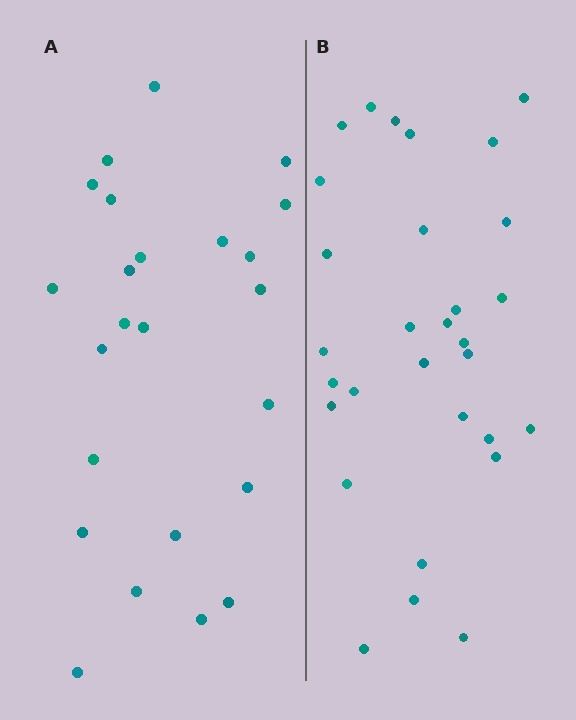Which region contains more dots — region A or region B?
Region B (the right region) has more dots.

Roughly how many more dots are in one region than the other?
Region B has about 6 more dots than region A.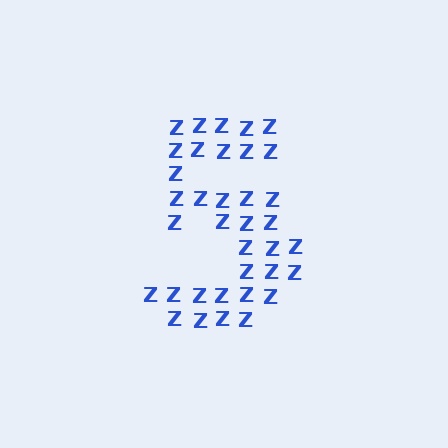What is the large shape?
The large shape is the digit 5.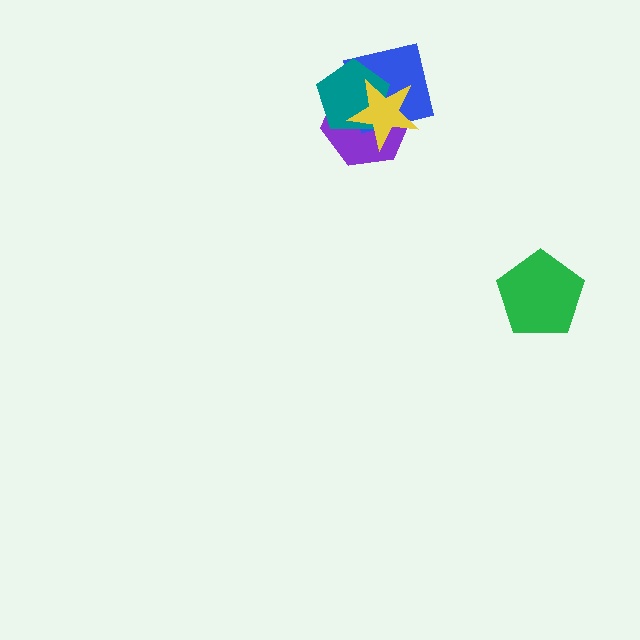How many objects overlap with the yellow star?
3 objects overlap with the yellow star.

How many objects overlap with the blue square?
3 objects overlap with the blue square.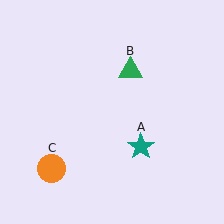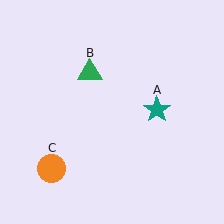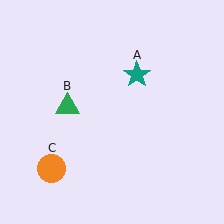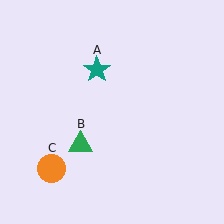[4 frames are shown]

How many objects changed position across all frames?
2 objects changed position: teal star (object A), green triangle (object B).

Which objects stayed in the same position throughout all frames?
Orange circle (object C) remained stationary.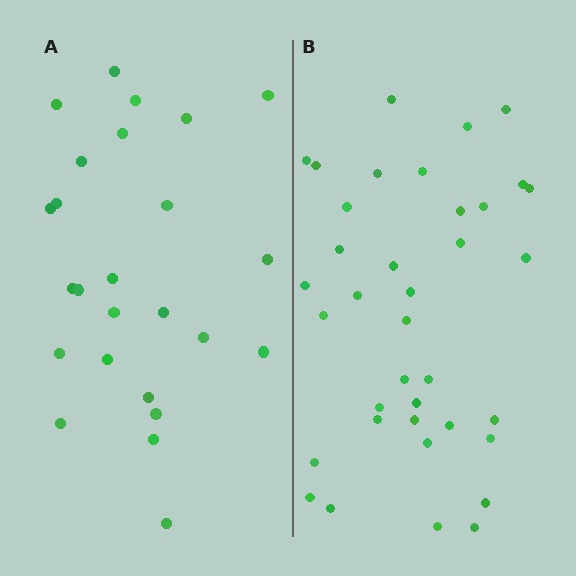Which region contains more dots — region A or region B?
Region B (the right region) has more dots.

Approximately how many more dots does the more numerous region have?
Region B has roughly 12 or so more dots than region A.